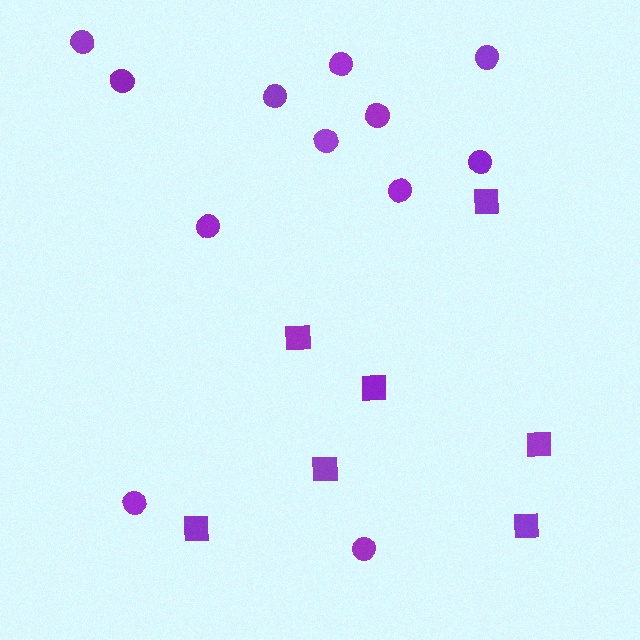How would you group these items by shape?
There are 2 groups: one group of circles (12) and one group of squares (7).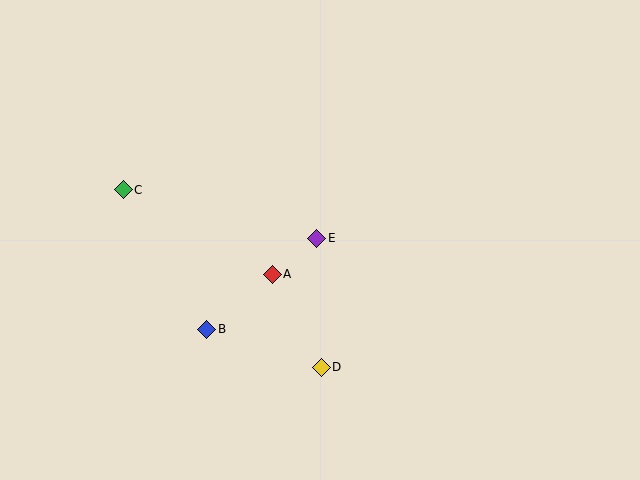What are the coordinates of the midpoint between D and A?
The midpoint between D and A is at (297, 321).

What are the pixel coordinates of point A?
Point A is at (272, 274).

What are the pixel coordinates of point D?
Point D is at (321, 367).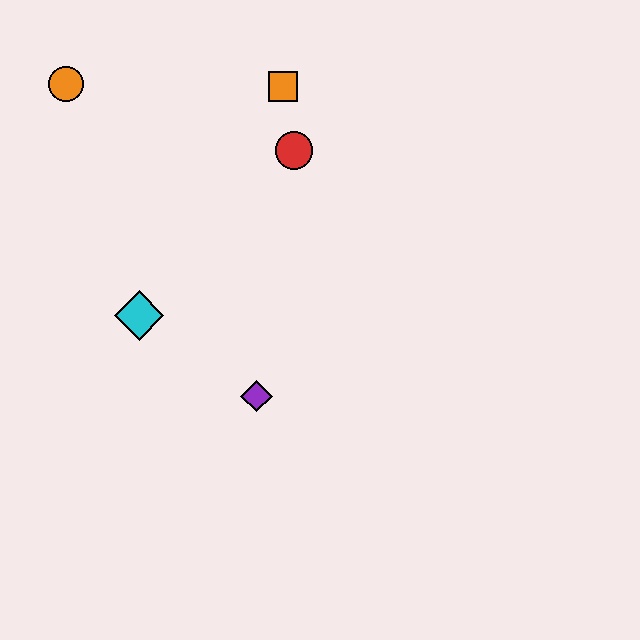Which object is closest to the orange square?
The red circle is closest to the orange square.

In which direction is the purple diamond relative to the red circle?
The purple diamond is below the red circle.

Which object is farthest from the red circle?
The purple diamond is farthest from the red circle.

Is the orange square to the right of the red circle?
No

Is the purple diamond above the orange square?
No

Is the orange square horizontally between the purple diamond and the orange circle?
No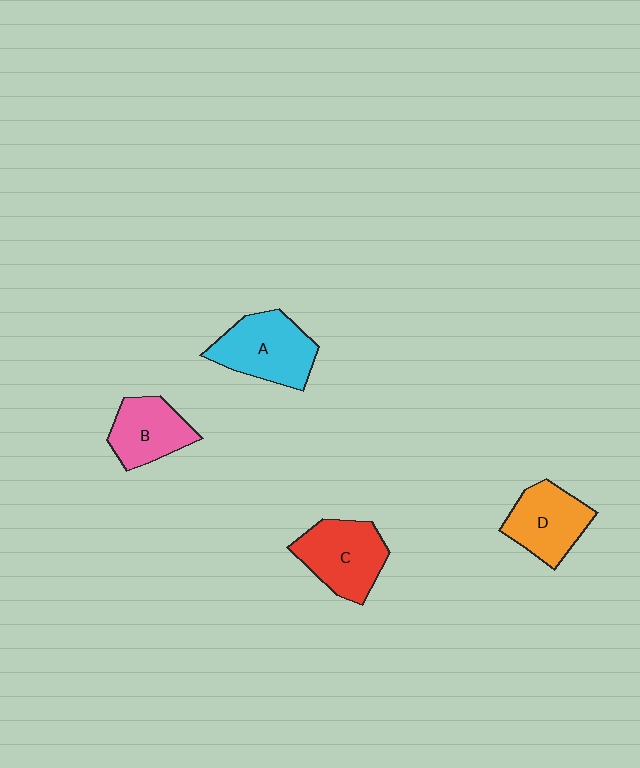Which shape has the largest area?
Shape A (cyan).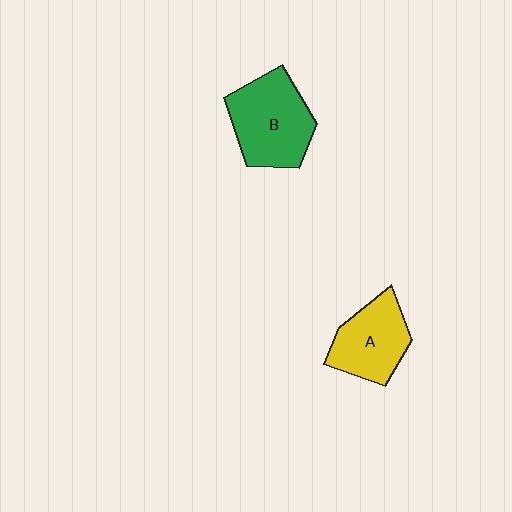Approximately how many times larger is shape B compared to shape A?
Approximately 1.2 times.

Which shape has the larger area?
Shape B (green).